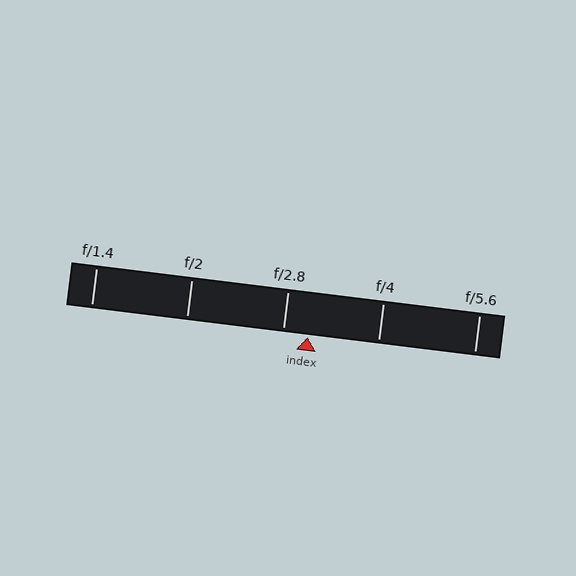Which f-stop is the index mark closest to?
The index mark is closest to f/2.8.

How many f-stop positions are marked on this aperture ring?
There are 5 f-stop positions marked.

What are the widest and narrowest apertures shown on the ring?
The widest aperture shown is f/1.4 and the narrowest is f/5.6.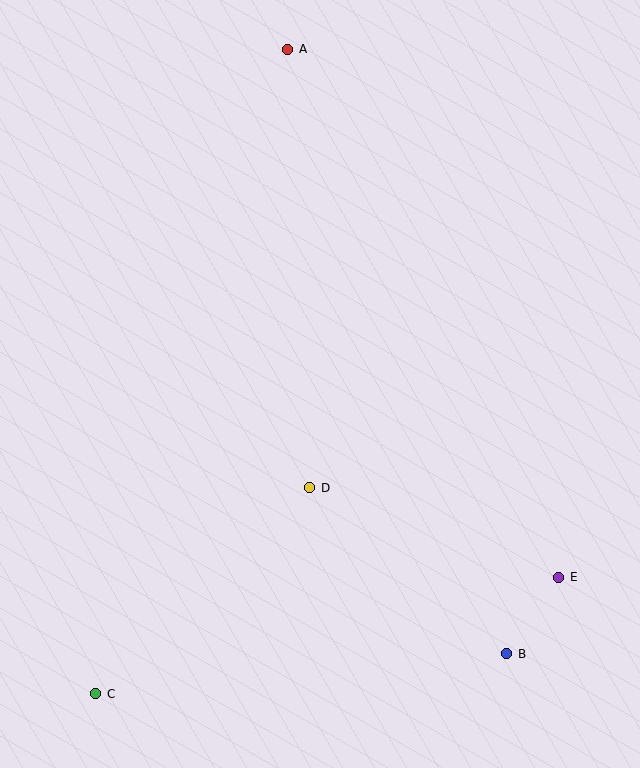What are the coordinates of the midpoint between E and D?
The midpoint between E and D is at (434, 533).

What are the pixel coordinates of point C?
Point C is at (96, 694).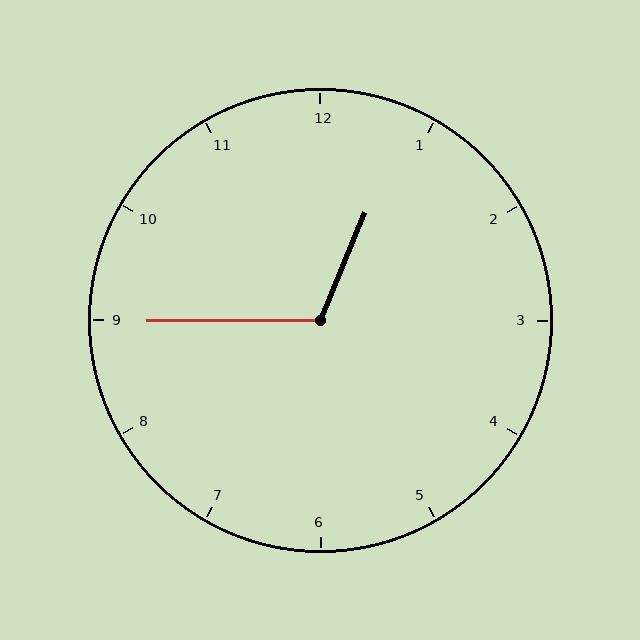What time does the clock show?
12:45.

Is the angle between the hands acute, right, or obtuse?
It is obtuse.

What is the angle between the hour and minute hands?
Approximately 112 degrees.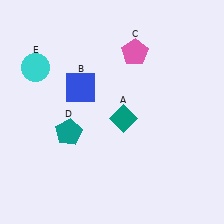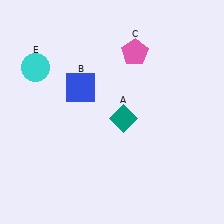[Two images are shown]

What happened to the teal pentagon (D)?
The teal pentagon (D) was removed in Image 2. It was in the bottom-left area of Image 1.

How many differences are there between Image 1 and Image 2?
There is 1 difference between the two images.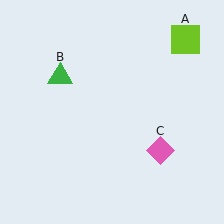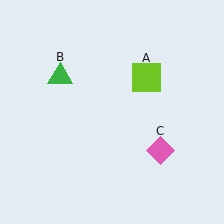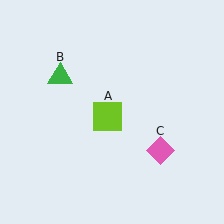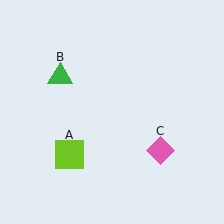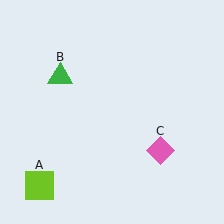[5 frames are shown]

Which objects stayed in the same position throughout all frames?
Green triangle (object B) and pink diamond (object C) remained stationary.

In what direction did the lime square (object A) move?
The lime square (object A) moved down and to the left.